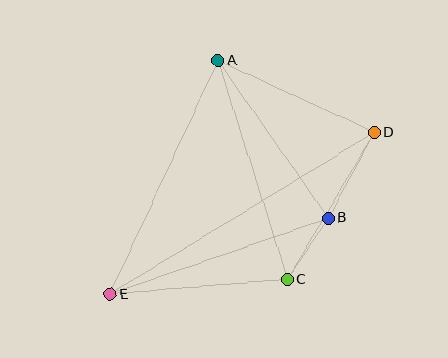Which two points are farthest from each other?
Points D and E are farthest from each other.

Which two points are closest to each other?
Points B and C are closest to each other.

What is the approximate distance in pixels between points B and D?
The distance between B and D is approximately 97 pixels.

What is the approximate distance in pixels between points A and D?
The distance between A and D is approximately 172 pixels.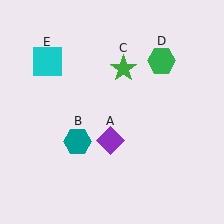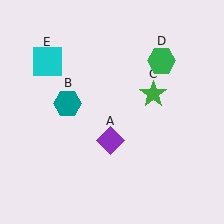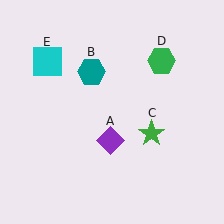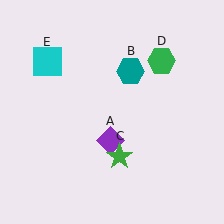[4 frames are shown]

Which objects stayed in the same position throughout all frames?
Purple diamond (object A) and green hexagon (object D) and cyan square (object E) remained stationary.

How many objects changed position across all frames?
2 objects changed position: teal hexagon (object B), green star (object C).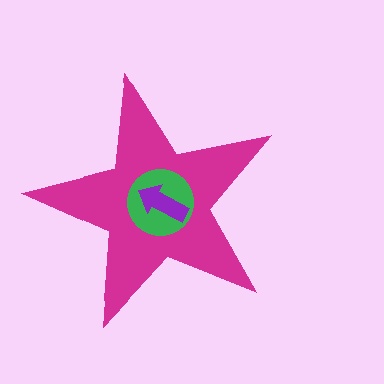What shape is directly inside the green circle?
The purple arrow.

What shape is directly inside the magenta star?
The green circle.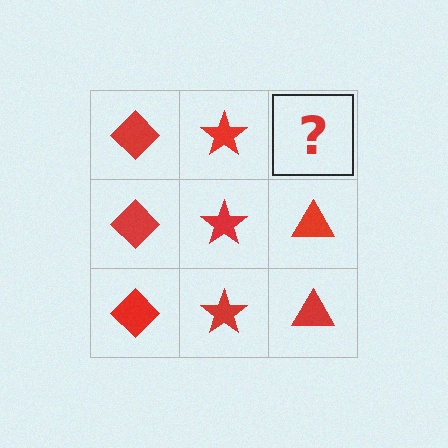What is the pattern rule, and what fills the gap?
The rule is that each column has a consistent shape. The gap should be filled with a red triangle.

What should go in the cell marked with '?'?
The missing cell should contain a red triangle.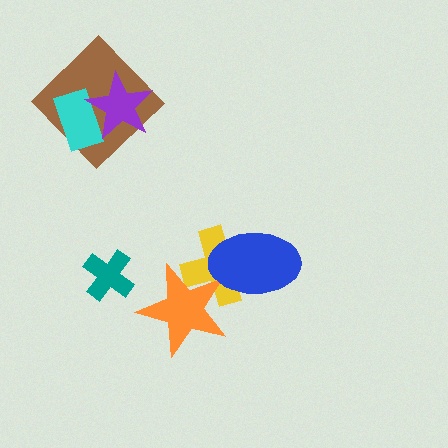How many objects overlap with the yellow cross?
2 objects overlap with the yellow cross.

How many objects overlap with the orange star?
2 objects overlap with the orange star.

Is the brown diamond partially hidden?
Yes, it is partially covered by another shape.